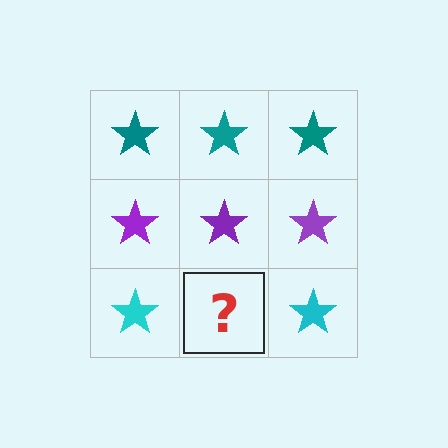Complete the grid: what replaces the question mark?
The question mark should be replaced with a cyan star.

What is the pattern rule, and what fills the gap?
The rule is that each row has a consistent color. The gap should be filled with a cyan star.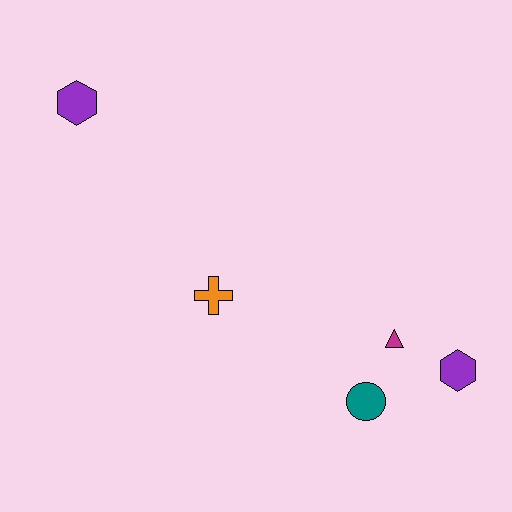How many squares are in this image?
There are no squares.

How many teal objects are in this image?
There is 1 teal object.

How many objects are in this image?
There are 5 objects.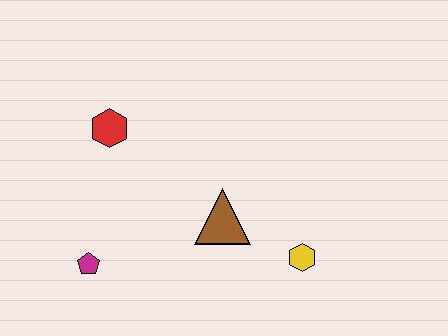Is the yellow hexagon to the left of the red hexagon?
No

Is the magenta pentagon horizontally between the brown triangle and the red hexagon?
No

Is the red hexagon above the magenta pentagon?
Yes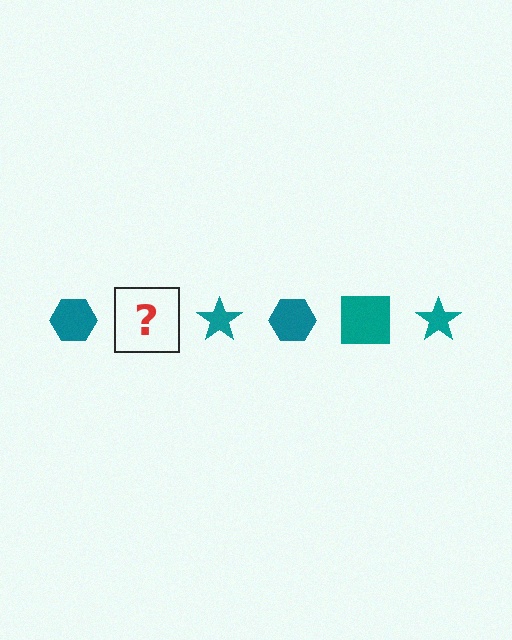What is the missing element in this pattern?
The missing element is a teal square.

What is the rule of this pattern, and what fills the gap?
The rule is that the pattern cycles through hexagon, square, star shapes in teal. The gap should be filled with a teal square.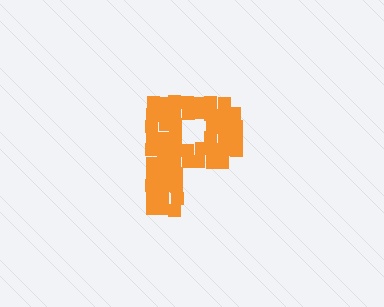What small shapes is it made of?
It is made of small squares.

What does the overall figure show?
The overall figure shows the letter P.